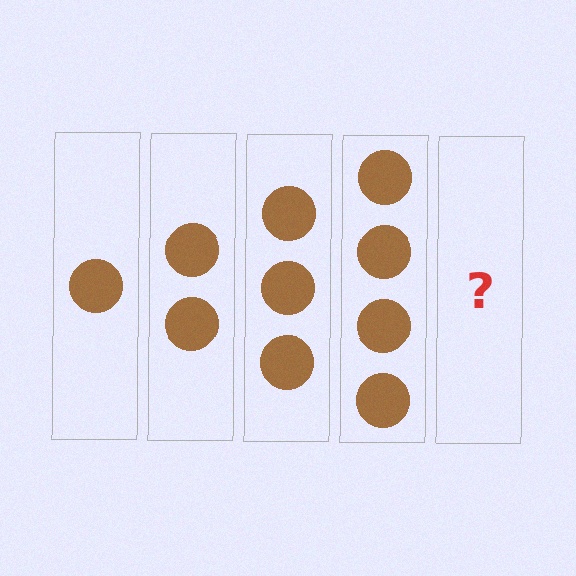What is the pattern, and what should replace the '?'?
The pattern is that each step adds one more circle. The '?' should be 5 circles.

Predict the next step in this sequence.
The next step is 5 circles.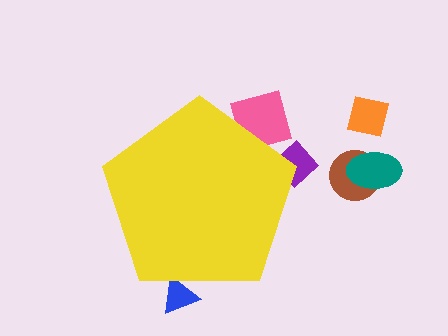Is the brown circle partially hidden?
No, the brown circle is fully visible.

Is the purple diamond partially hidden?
Yes, the purple diamond is partially hidden behind the yellow pentagon.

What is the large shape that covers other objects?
A yellow pentagon.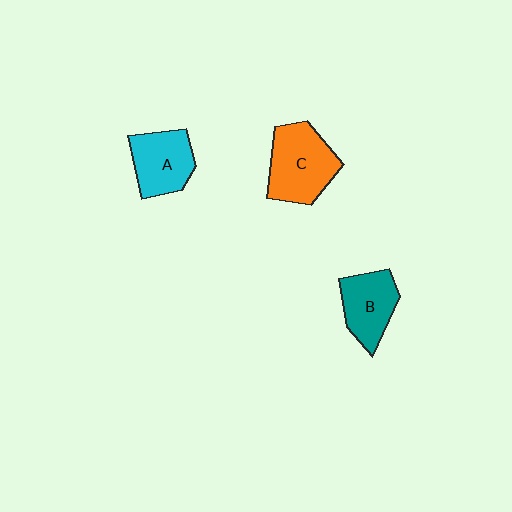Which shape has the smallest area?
Shape B (teal).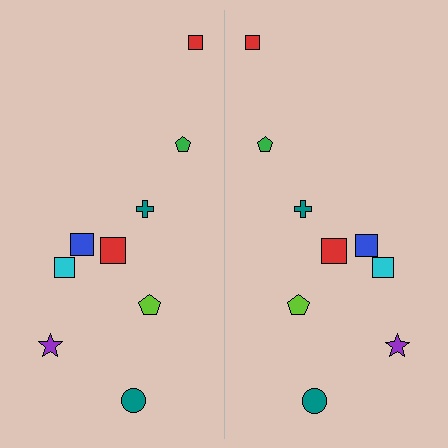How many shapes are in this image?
There are 18 shapes in this image.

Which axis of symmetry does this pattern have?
The pattern has a vertical axis of symmetry running through the center of the image.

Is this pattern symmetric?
Yes, this pattern has bilateral (reflection) symmetry.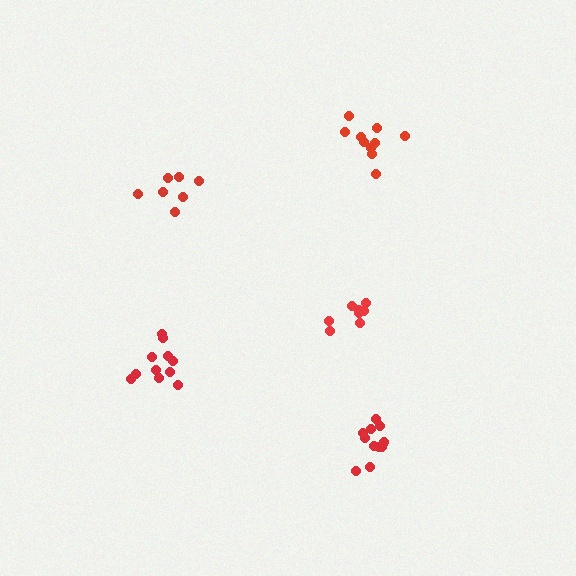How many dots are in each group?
Group 1: 11 dots, Group 2: 9 dots, Group 3: 12 dots, Group 4: 7 dots, Group 5: 10 dots (49 total).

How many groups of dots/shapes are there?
There are 5 groups.